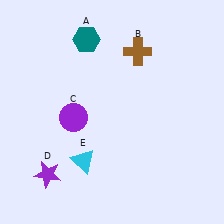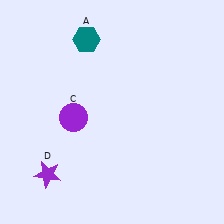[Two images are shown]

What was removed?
The brown cross (B), the cyan triangle (E) were removed in Image 2.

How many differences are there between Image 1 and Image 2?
There are 2 differences between the two images.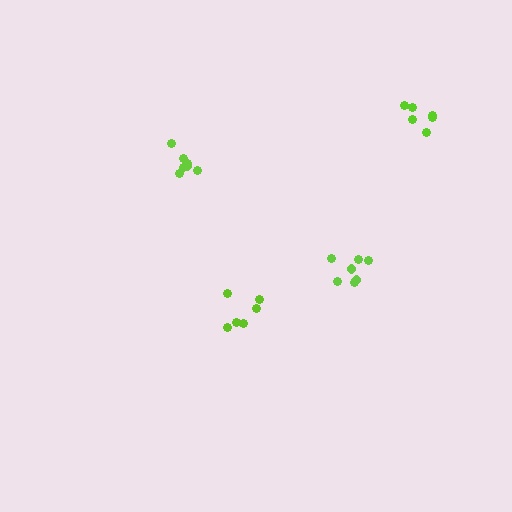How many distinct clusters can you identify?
There are 4 distinct clusters.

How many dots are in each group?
Group 1: 6 dots, Group 2: 7 dots, Group 3: 6 dots, Group 4: 7 dots (26 total).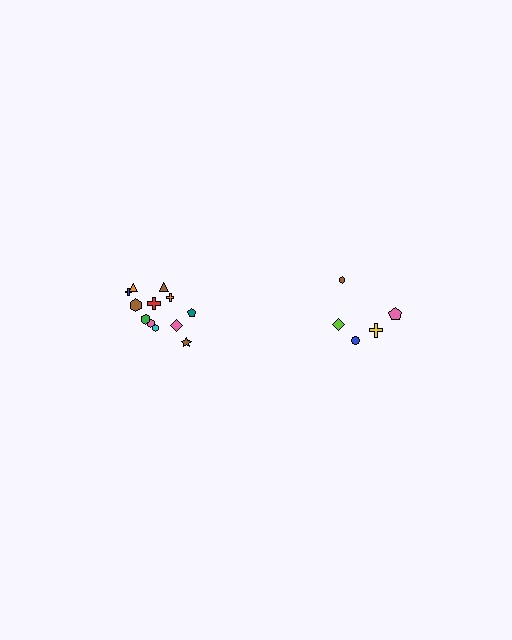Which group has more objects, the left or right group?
The left group.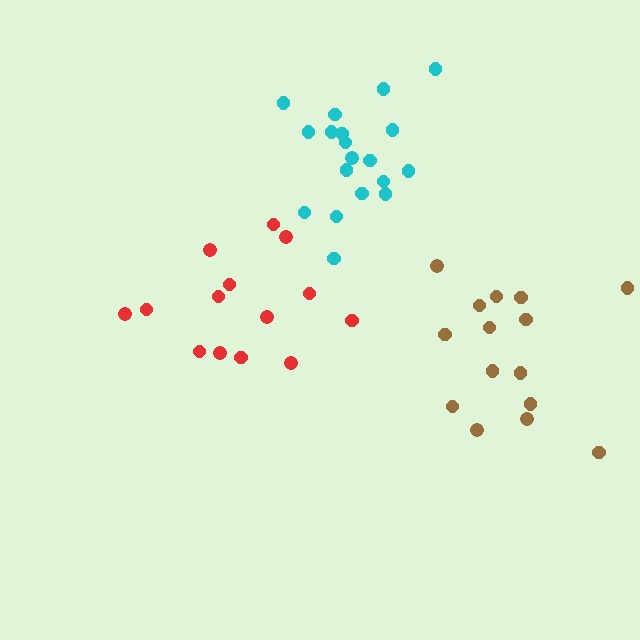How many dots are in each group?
Group 1: 15 dots, Group 2: 19 dots, Group 3: 14 dots (48 total).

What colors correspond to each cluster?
The clusters are colored: brown, cyan, red.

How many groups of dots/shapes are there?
There are 3 groups.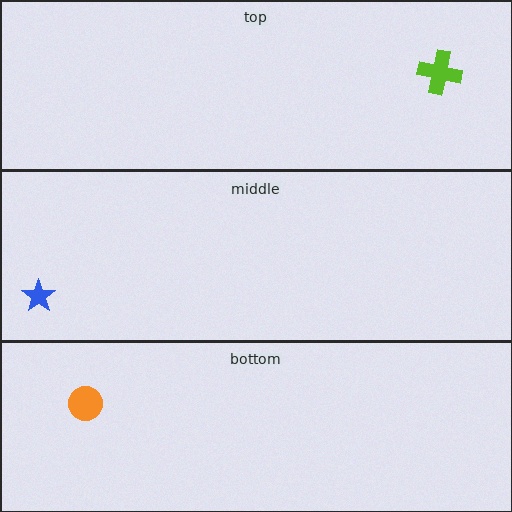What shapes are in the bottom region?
The orange circle.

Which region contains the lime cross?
The top region.